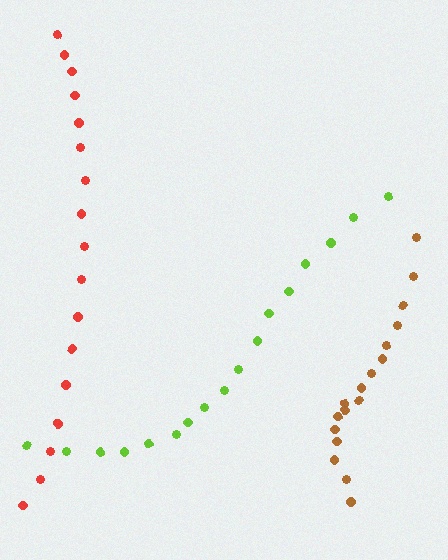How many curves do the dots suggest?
There are 3 distinct paths.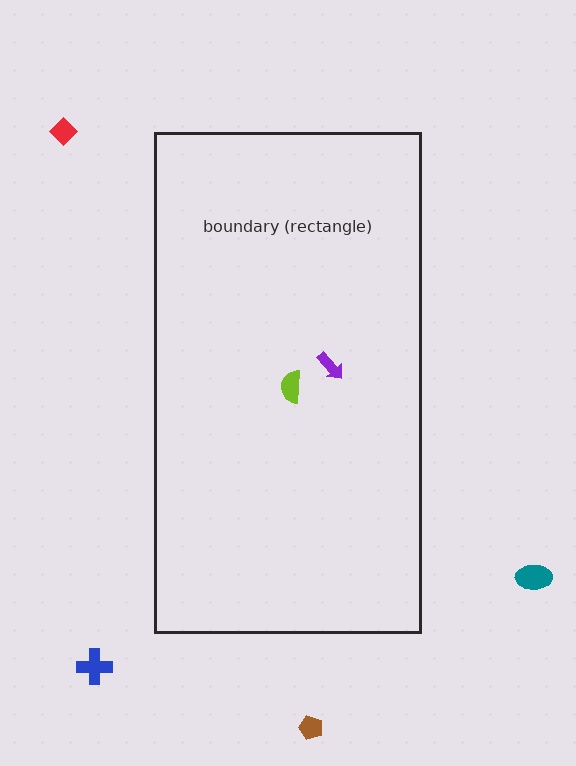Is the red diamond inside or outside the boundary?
Outside.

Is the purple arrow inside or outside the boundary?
Inside.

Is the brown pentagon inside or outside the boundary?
Outside.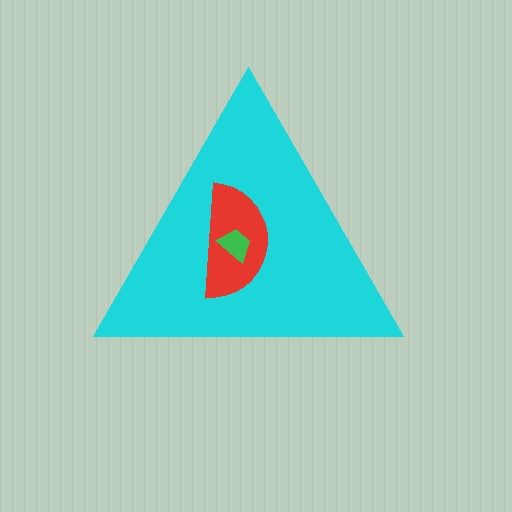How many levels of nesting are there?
3.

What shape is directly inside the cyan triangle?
The red semicircle.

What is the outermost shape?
The cyan triangle.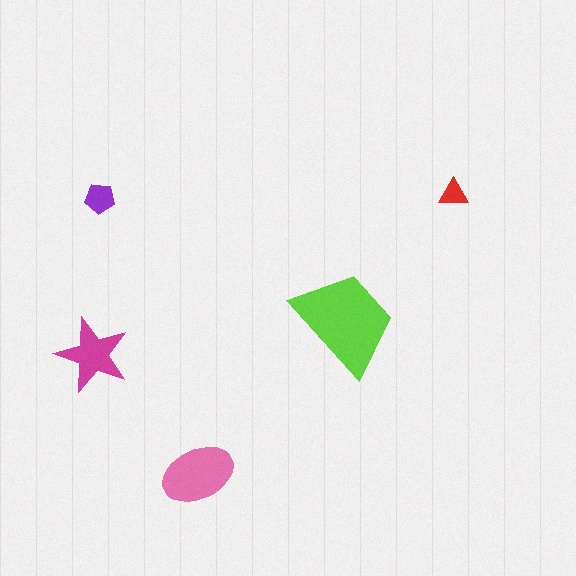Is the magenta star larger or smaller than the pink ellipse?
Smaller.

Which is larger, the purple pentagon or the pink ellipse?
The pink ellipse.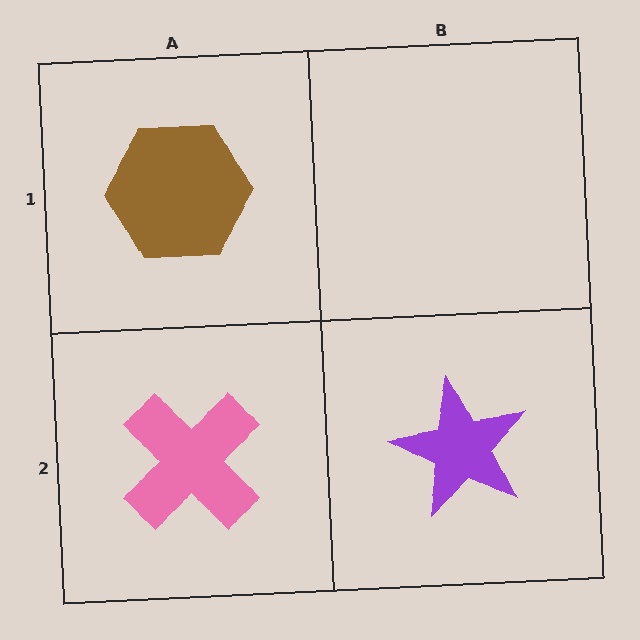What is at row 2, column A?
A pink cross.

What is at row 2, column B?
A purple star.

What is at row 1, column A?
A brown hexagon.